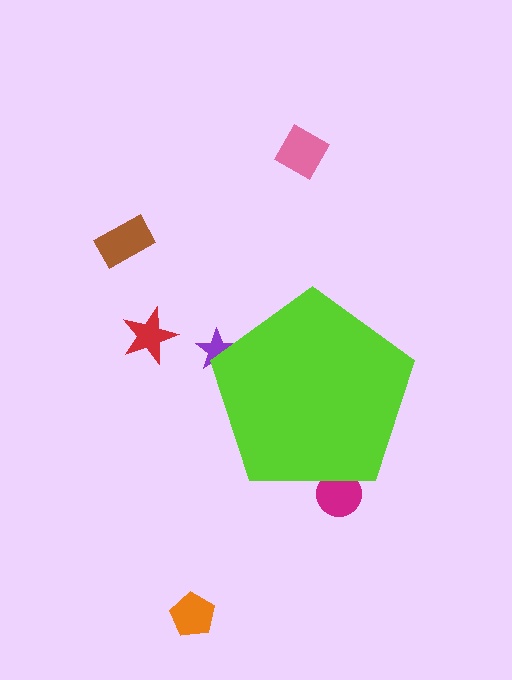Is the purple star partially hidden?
Yes, the purple star is partially hidden behind the lime pentagon.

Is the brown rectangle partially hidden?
No, the brown rectangle is fully visible.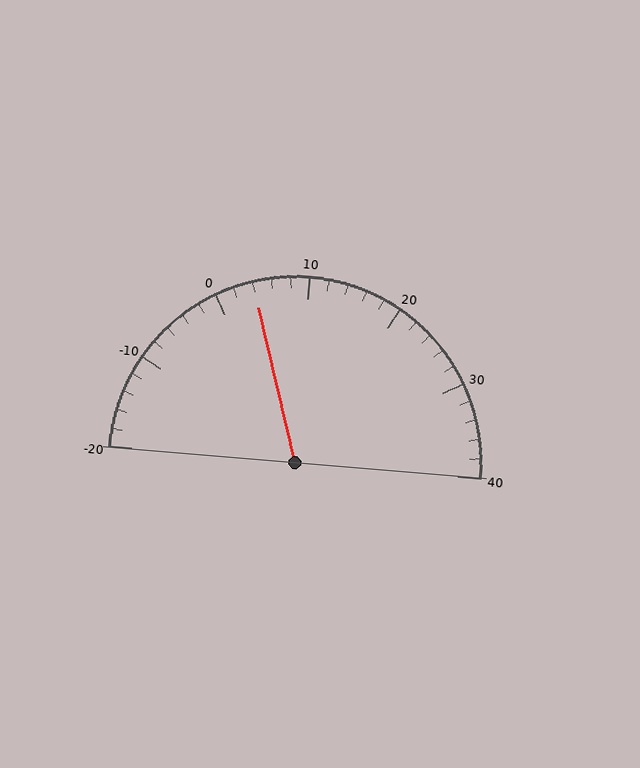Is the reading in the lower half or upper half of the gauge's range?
The reading is in the lower half of the range (-20 to 40).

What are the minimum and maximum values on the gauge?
The gauge ranges from -20 to 40.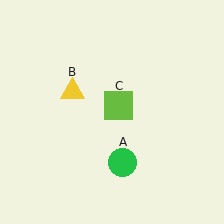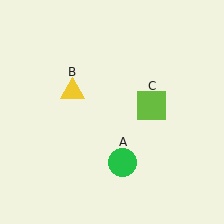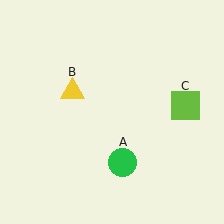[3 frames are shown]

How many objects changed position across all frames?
1 object changed position: lime square (object C).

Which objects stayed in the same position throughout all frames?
Green circle (object A) and yellow triangle (object B) remained stationary.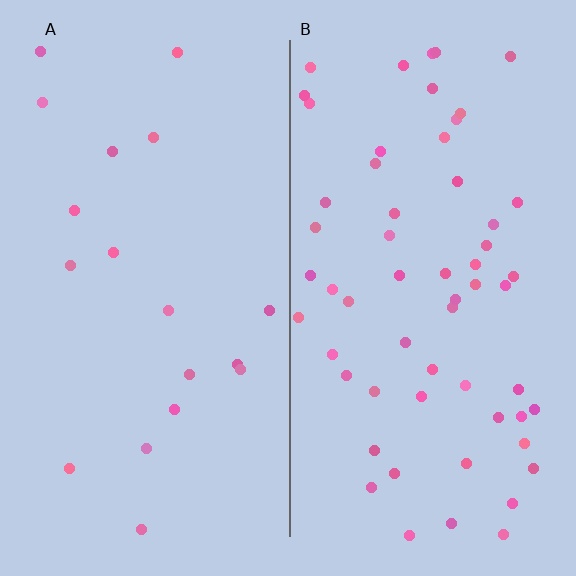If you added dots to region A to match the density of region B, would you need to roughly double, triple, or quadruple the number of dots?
Approximately triple.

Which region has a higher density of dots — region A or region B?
B (the right).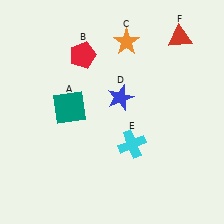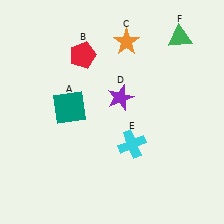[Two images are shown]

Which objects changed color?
D changed from blue to purple. F changed from red to green.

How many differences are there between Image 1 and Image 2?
There are 2 differences between the two images.